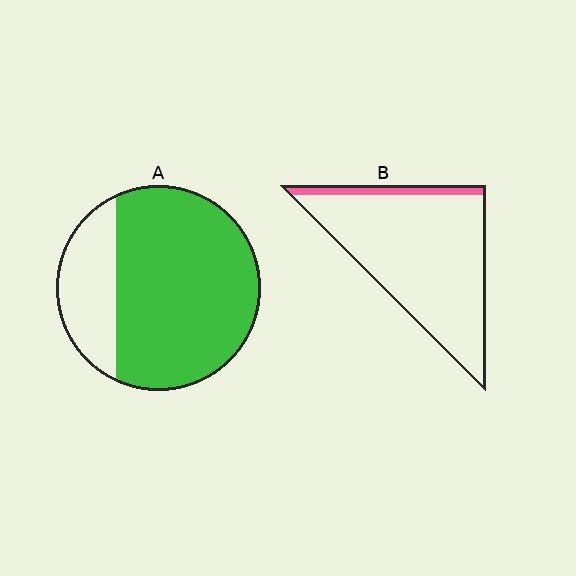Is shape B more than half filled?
No.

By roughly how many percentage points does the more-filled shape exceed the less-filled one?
By roughly 65 percentage points (A over B).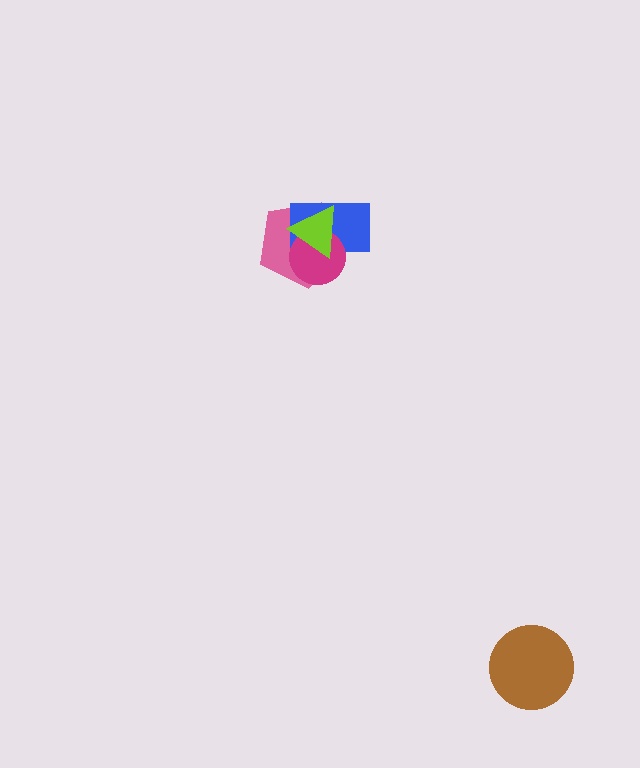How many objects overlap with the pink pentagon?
3 objects overlap with the pink pentagon.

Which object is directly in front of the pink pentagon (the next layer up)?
The blue rectangle is directly in front of the pink pentagon.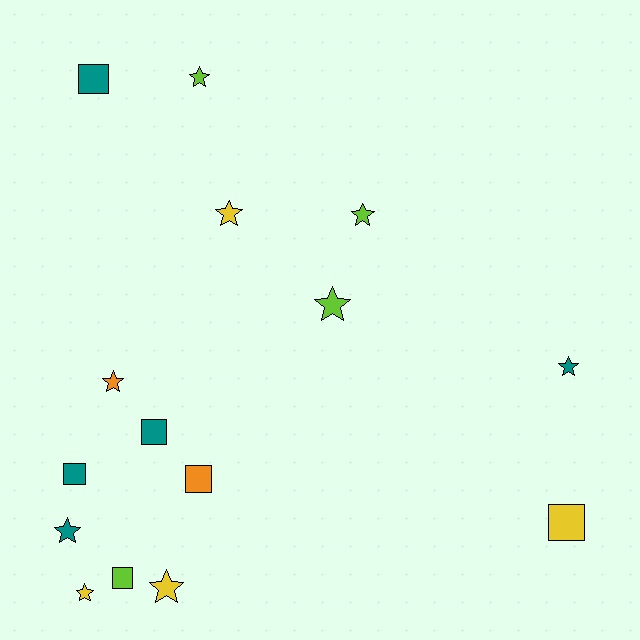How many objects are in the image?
There are 15 objects.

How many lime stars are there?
There are 3 lime stars.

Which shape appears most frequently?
Star, with 9 objects.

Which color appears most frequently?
Teal, with 5 objects.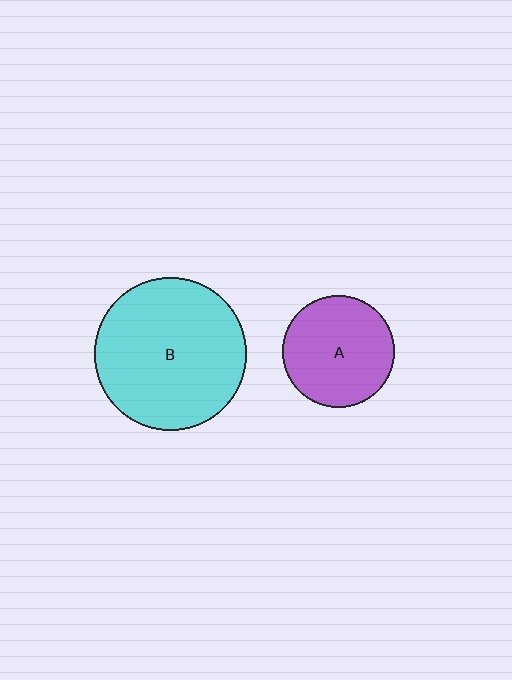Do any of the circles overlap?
No, none of the circles overlap.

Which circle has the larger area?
Circle B (cyan).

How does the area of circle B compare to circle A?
Approximately 1.9 times.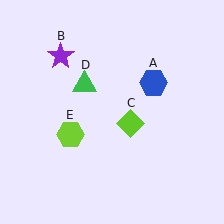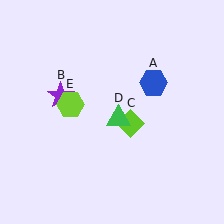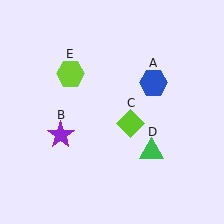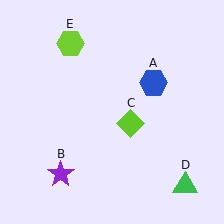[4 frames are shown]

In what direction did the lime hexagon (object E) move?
The lime hexagon (object E) moved up.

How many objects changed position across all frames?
3 objects changed position: purple star (object B), green triangle (object D), lime hexagon (object E).